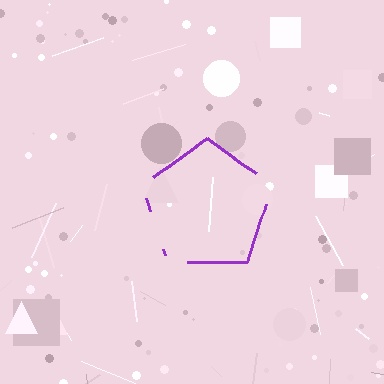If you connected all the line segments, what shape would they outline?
They would outline a pentagon.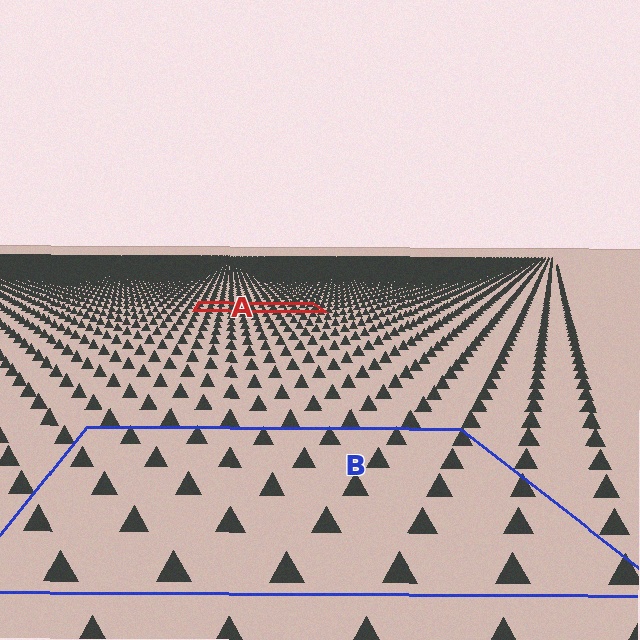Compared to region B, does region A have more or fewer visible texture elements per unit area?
Region A has more texture elements per unit area — they are packed more densely because it is farther away.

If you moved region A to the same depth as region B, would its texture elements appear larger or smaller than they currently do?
They would appear larger. At a closer depth, the same texture elements are projected at a bigger on-screen size.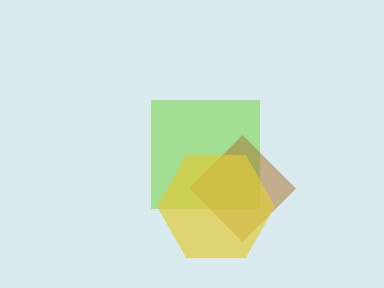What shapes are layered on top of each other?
The layered shapes are: a lime square, a brown diamond, a yellow hexagon.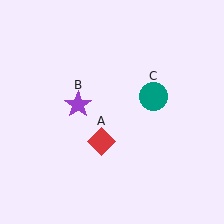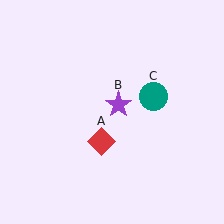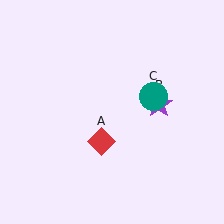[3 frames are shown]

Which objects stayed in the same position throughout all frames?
Red diamond (object A) and teal circle (object C) remained stationary.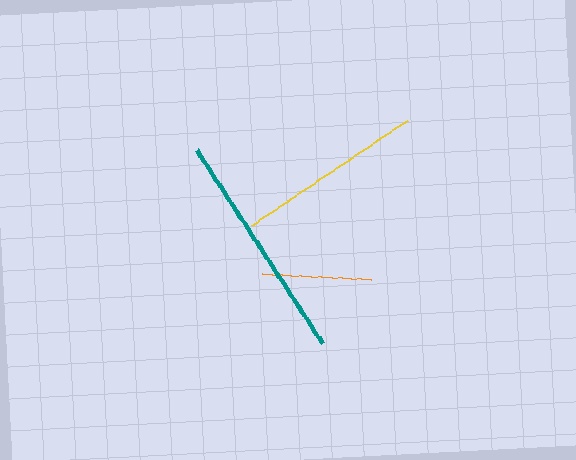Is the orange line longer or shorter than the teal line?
The teal line is longer than the orange line.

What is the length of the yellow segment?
The yellow segment is approximately 188 pixels long.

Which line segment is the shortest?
The orange line is the shortest at approximately 108 pixels.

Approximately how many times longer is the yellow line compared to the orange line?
The yellow line is approximately 1.7 times the length of the orange line.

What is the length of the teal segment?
The teal segment is approximately 232 pixels long.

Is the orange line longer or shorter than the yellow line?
The yellow line is longer than the orange line.